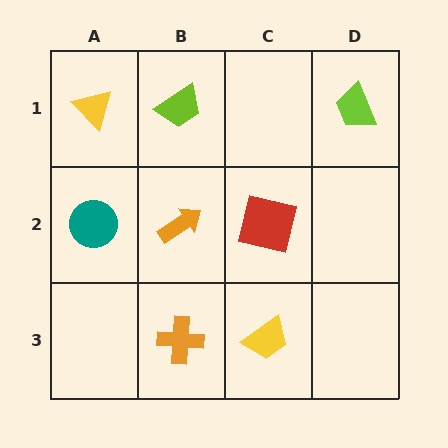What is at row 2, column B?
An orange arrow.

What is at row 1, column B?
A lime trapezoid.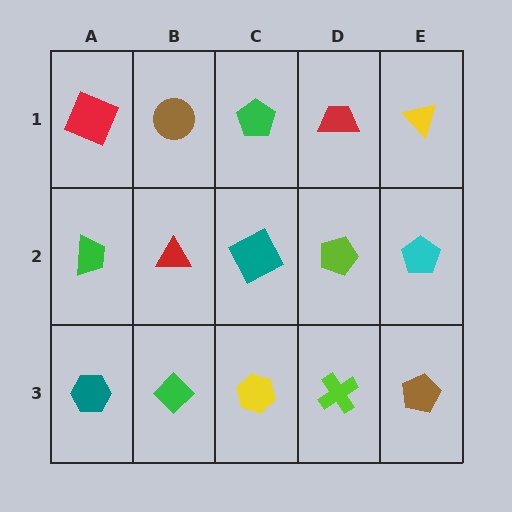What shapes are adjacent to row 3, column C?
A teal square (row 2, column C), a green diamond (row 3, column B), a lime cross (row 3, column D).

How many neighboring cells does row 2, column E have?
3.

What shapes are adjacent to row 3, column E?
A cyan pentagon (row 2, column E), a lime cross (row 3, column D).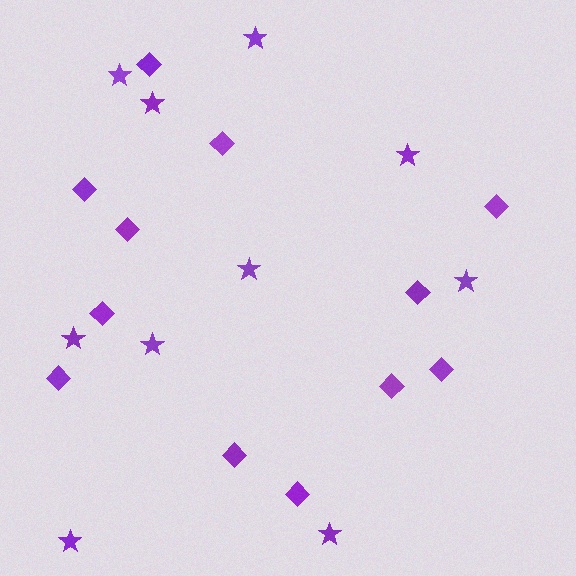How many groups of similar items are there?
There are 2 groups: one group of stars (10) and one group of diamonds (12).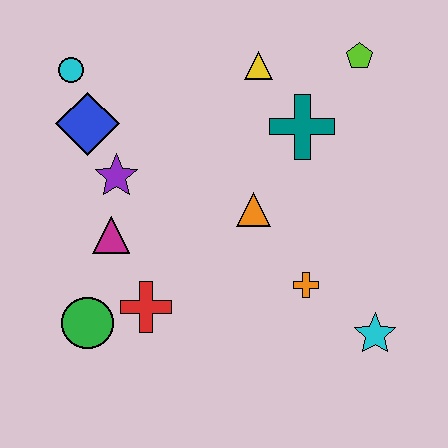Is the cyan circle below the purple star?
No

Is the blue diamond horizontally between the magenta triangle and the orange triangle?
No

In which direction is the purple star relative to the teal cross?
The purple star is to the left of the teal cross.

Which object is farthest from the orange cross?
The cyan circle is farthest from the orange cross.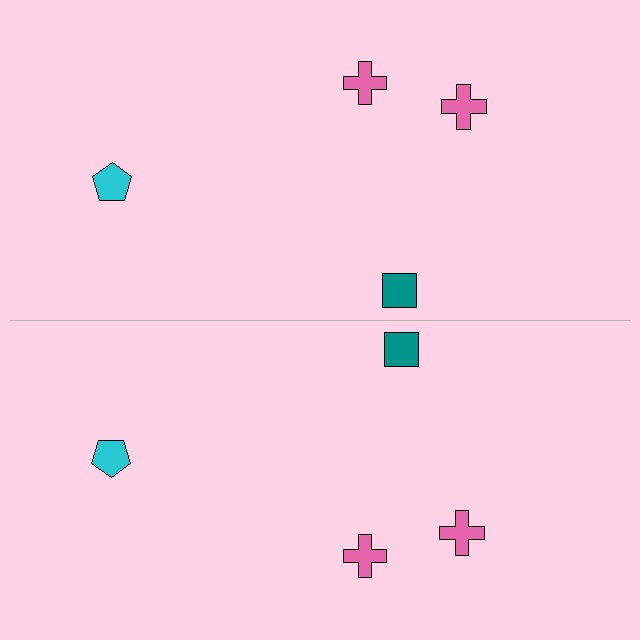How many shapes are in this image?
There are 8 shapes in this image.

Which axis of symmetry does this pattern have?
The pattern has a horizontal axis of symmetry running through the center of the image.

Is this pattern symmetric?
Yes, this pattern has bilateral (reflection) symmetry.